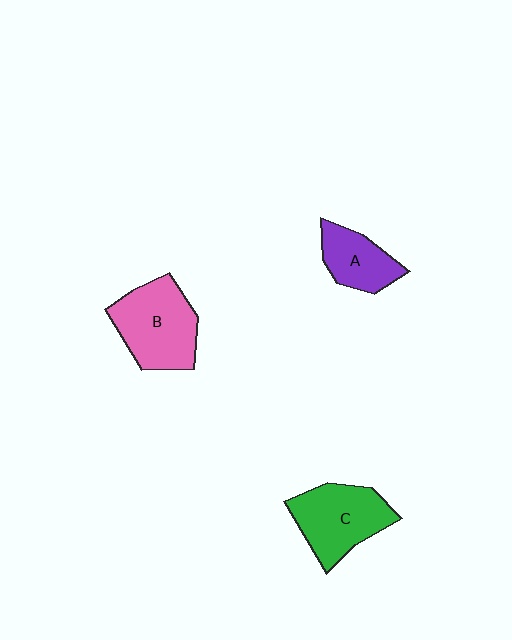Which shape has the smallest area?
Shape A (purple).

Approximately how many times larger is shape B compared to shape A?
Approximately 1.6 times.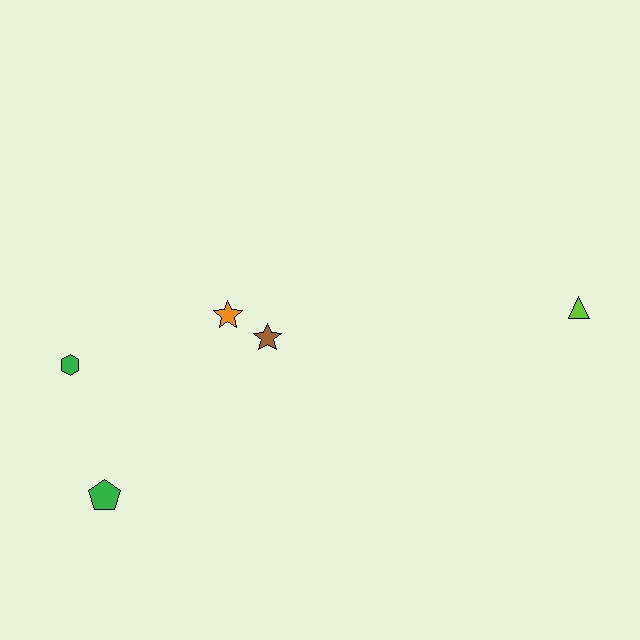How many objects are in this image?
There are 5 objects.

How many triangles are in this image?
There is 1 triangle.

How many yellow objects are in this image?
There are no yellow objects.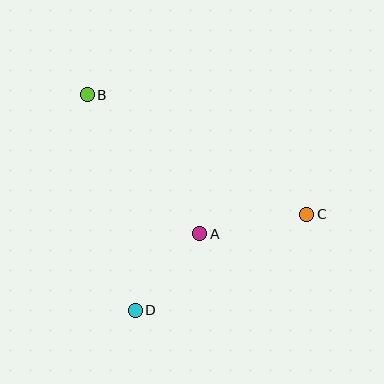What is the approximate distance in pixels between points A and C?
The distance between A and C is approximately 109 pixels.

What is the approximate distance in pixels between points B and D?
The distance between B and D is approximately 221 pixels.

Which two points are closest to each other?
Points A and D are closest to each other.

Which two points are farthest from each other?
Points B and C are farthest from each other.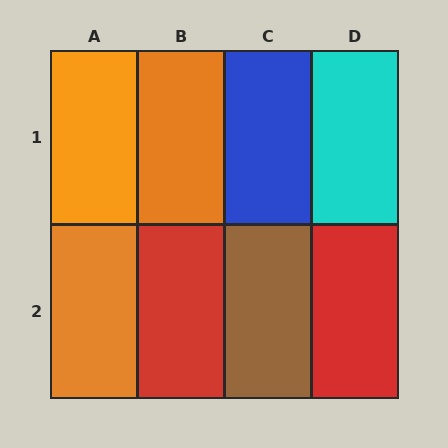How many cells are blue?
1 cell is blue.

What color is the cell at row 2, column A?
Orange.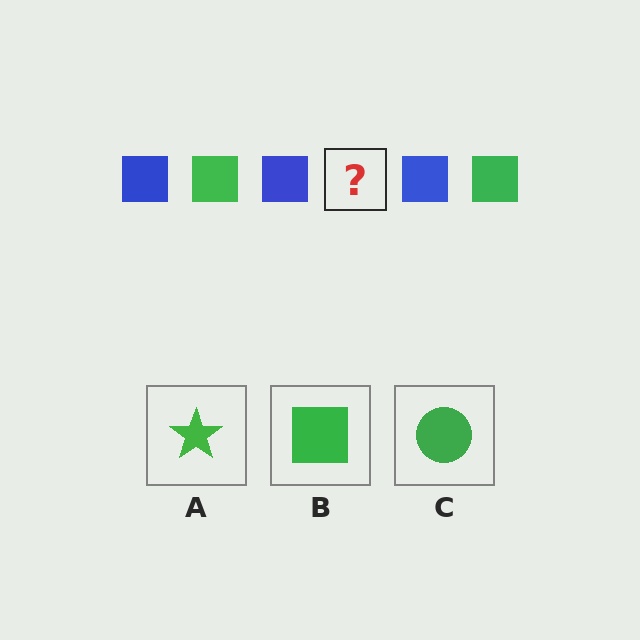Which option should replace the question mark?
Option B.